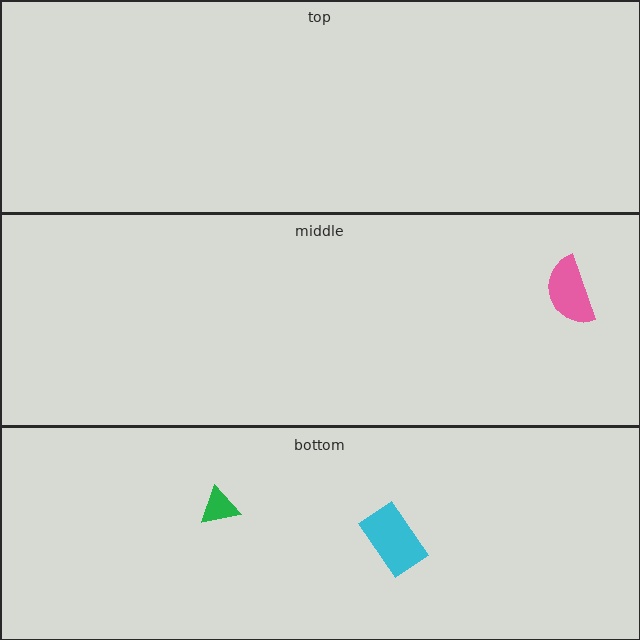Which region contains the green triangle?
The bottom region.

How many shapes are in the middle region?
1.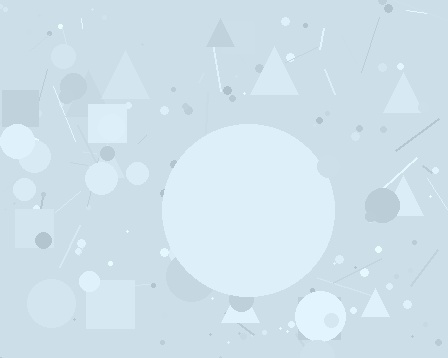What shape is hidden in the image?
A circle is hidden in the image.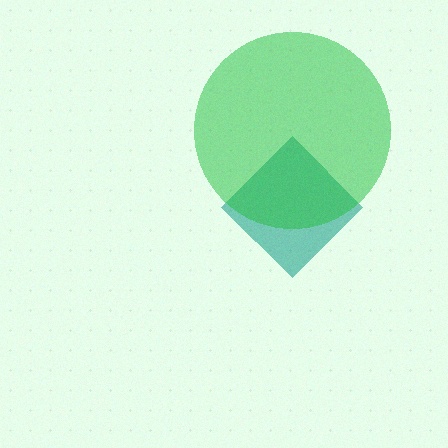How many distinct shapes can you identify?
There are 2 distinct shapes: a teal diamond, a green circle.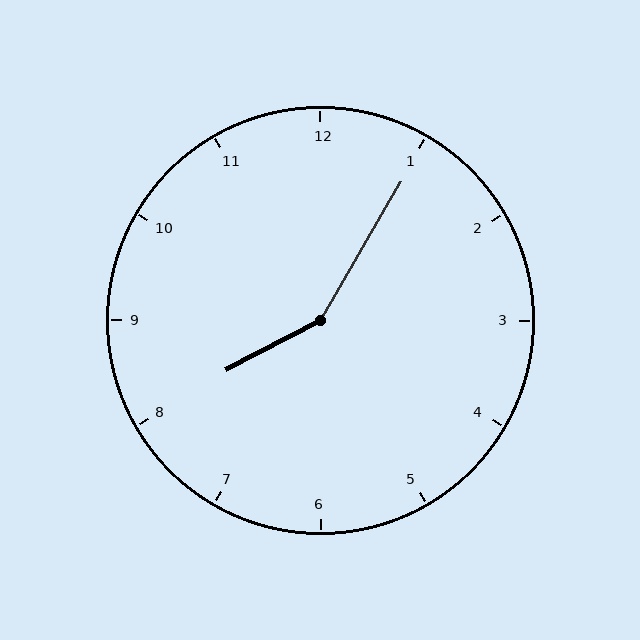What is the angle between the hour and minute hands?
Approximately 148 degrees.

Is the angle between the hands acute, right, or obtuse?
It is obtuse.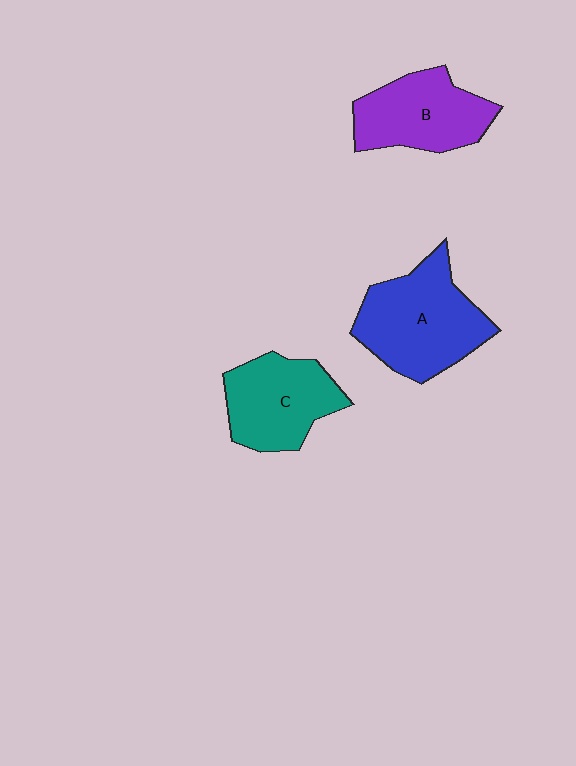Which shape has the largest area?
Shape A (blue).